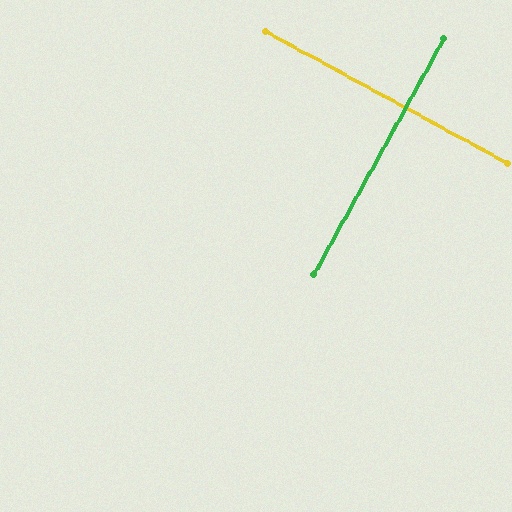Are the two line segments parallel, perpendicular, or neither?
Perpendicular — they meet at approximately 90°.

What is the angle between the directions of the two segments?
Approximately 90 degrees.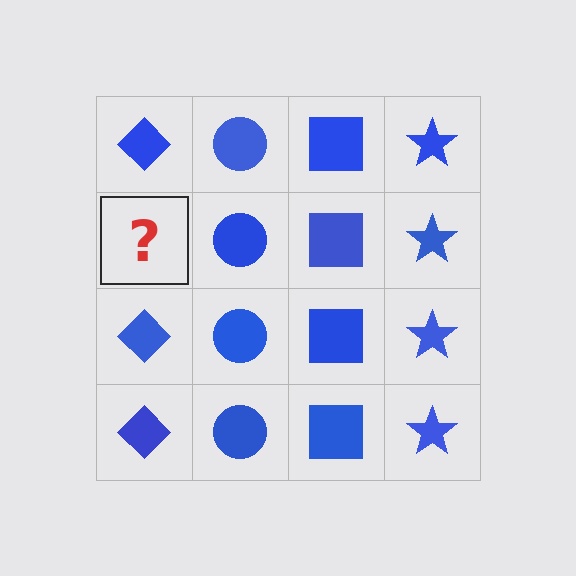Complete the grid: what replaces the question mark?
The question mark should be replaced with a blue diamond.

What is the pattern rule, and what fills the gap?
The rule is that each column has a consistent shape. The gap should be filled with a blue diamond.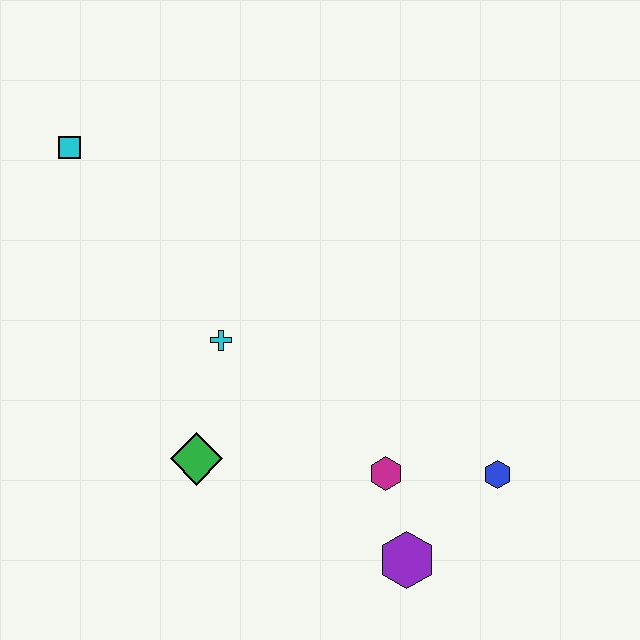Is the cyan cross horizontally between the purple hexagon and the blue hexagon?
No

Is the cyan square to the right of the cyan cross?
No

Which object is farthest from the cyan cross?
The blue hexagon is farthest from the cyan cross.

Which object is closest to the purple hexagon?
The magenta hexagon is closest to the purple hexagon.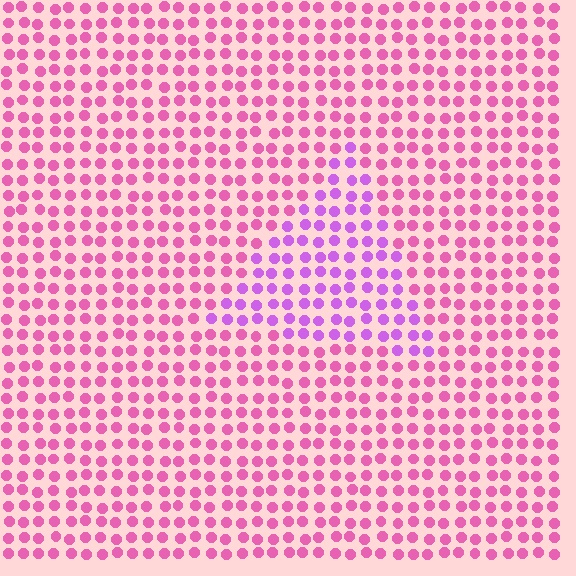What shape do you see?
I see a triangle.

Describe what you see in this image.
The image is filled with small pink elements in a uniform arrangement. A triangle-shaped region is visible where the elements are tinted to a slightly different hue, forming a subtle color boundary.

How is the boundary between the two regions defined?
The boundary is defined purely by a slight shift in hue (about 35 degrees). Spacing, size, and orientation are identical on both sides.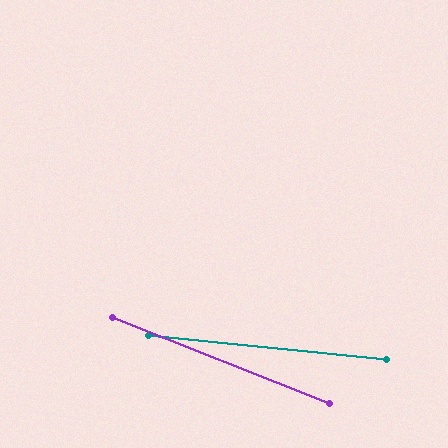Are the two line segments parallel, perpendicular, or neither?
Neither parallel nor perpendicular — they differ by about 16°.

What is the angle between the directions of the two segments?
Approximately 16 degrees.